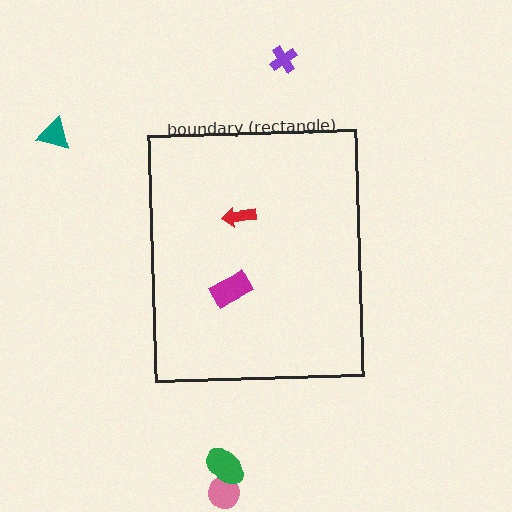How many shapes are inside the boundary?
2 inside, 4 outside.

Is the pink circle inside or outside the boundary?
Outside.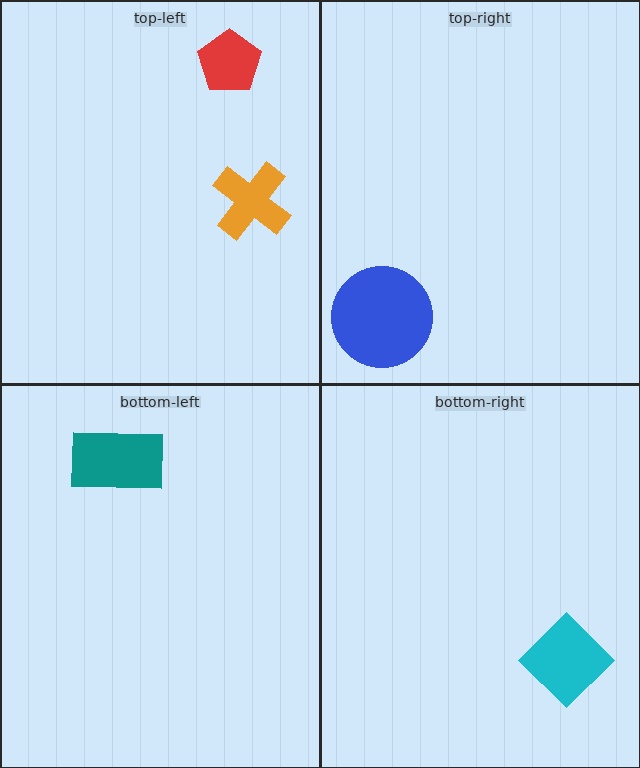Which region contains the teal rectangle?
The bottom-left region.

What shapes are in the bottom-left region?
The teal rectangle.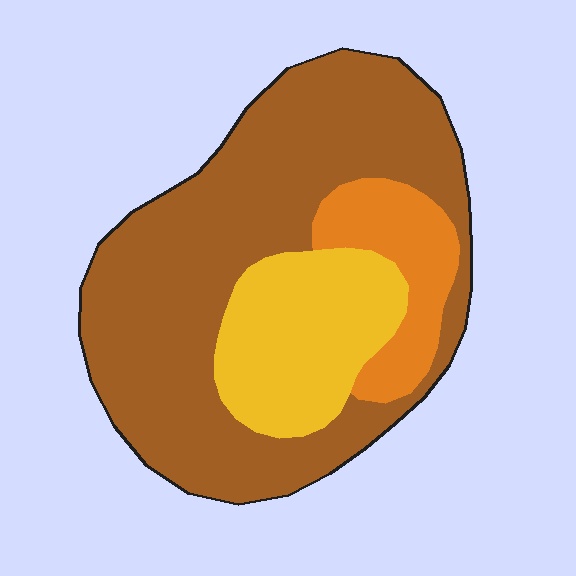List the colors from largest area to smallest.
From largest to smallest: brown, yellow, orange.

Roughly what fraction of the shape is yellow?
Yellow takes up about one fifth (1/5) of the shape.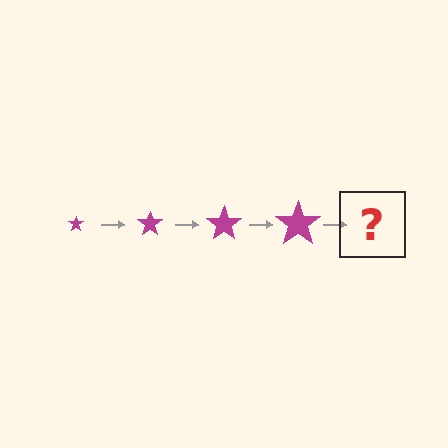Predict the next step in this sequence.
The next step is a magenta star, larger than the previous one.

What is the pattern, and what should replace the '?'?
The pattern is that the star gets progressively larger each step. The '?' should be a magenta star, larger than the previous one.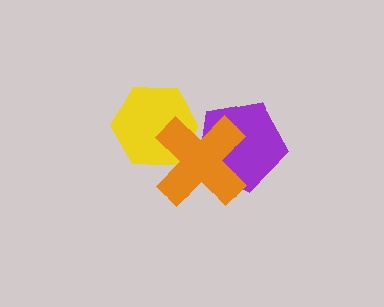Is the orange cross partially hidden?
No, no other shape covers it.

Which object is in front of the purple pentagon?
The orange cross is in front of the purple pentagon.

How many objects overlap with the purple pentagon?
1 object overlaps with the purple pentagon.